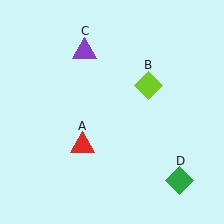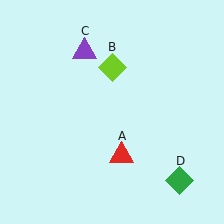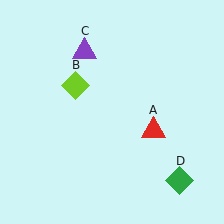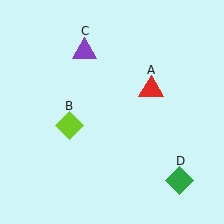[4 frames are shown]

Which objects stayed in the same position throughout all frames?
Purple triangle (object C) and green diamond (object D) remained stationary.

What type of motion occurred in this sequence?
The red triangle (object A), lime diamond (object B) rotated counterclockwise around the center of the scene.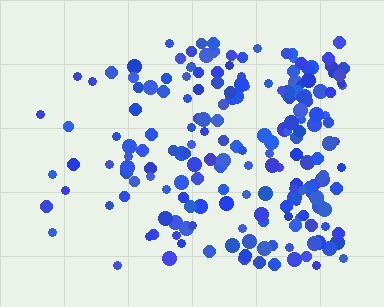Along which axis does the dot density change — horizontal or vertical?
Horizontal.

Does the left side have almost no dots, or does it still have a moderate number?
Still a moderate number, just noticeably fewer than the right.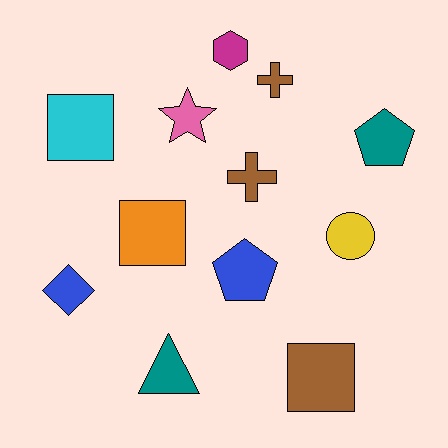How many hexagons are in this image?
There is 1 hexagon.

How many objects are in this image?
There are 12 objects.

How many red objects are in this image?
There are no red objects.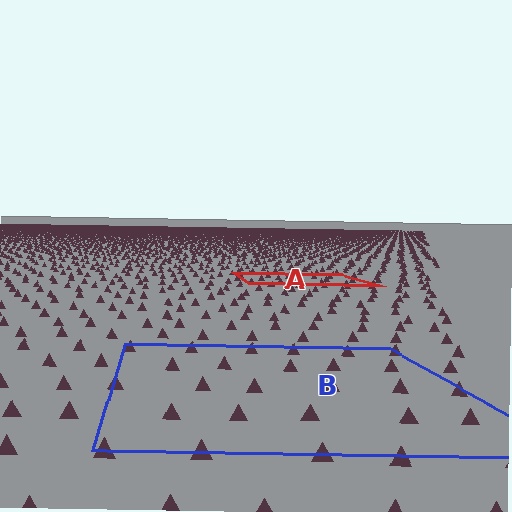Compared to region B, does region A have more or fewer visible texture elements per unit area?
Region A has more texture elements per unit area — they are packed more densely because it is farther away.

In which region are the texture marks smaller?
The texture marks are smaller in region A, because it is farther away.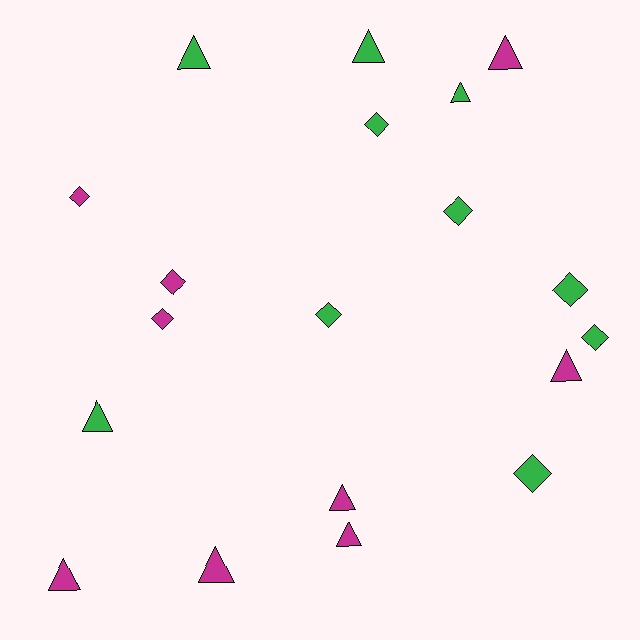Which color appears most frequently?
Green, with 10 objects.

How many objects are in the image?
There are 19 objects.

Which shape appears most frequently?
Triangle, with 10 objects.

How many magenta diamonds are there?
There are 3 magenta diamonds.